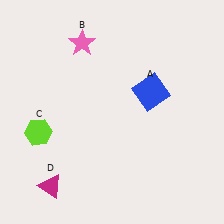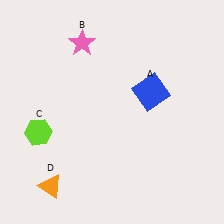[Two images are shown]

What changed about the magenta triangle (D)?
In Image 1, D is magenta. In Image 2, it changed to orange.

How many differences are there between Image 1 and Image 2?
There is 1 difference between the two images.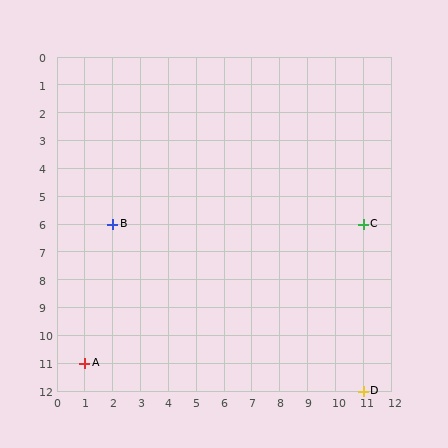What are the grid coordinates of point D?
Point D is at grid coordinates (11, 12).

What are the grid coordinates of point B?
Point B is at grid coordinates (2, 6).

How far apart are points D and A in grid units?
Points D and A are 10 columns and 1 row apart (about 10.0 grid units diagonally).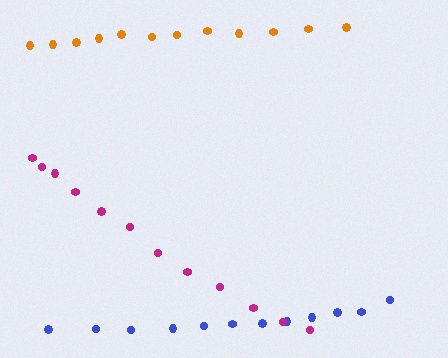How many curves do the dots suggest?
There are 3 distinct paths.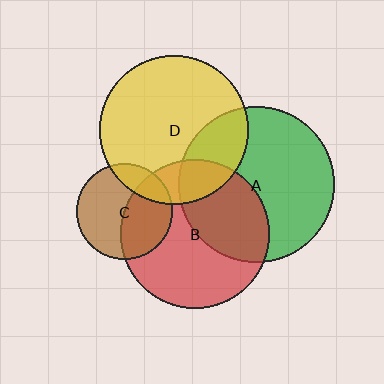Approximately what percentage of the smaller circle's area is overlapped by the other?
Approximately 20%.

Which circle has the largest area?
Circle A (green).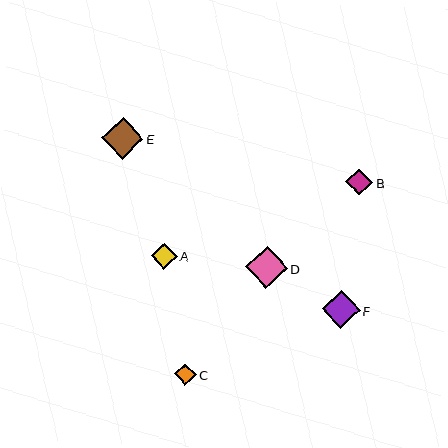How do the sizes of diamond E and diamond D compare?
Diamond E and diamond D are approximately the same size.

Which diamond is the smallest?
Diamond C is the smallest with a size of approximately 21 pixels.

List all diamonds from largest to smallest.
From largest to smallest: E, D, F, B, A, C.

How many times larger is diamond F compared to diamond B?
Diamond F is approximately 1.4 times the size of diamond B.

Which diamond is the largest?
Diamond E is the largest with a size of approximately 42 pixels.